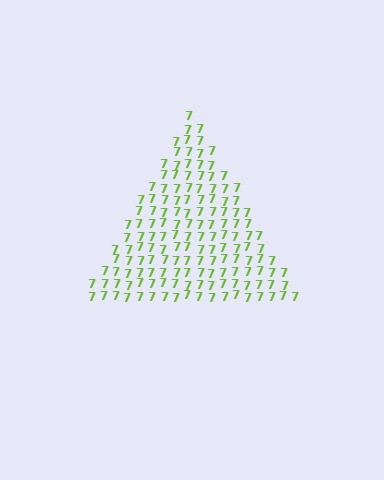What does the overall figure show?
The overall figure shows a triangle.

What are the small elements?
The small elements are digit 7's.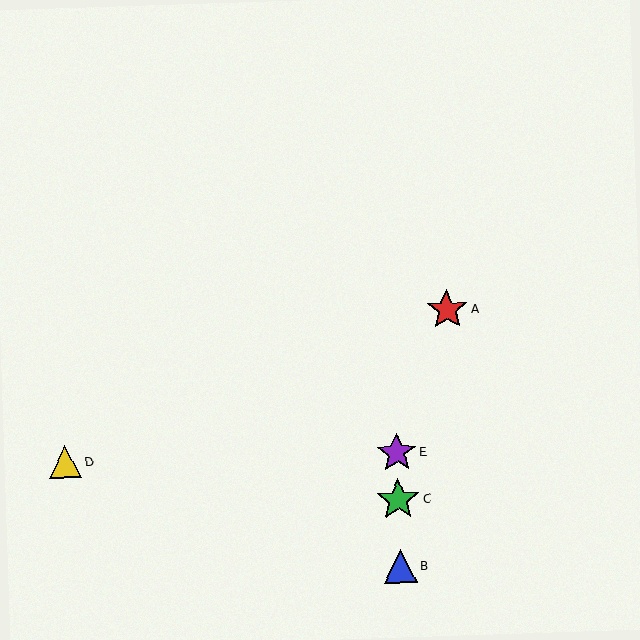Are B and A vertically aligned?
No, B is at x≈400 and A is at x≈447.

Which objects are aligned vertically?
Objects B, C, E are aligned vertically.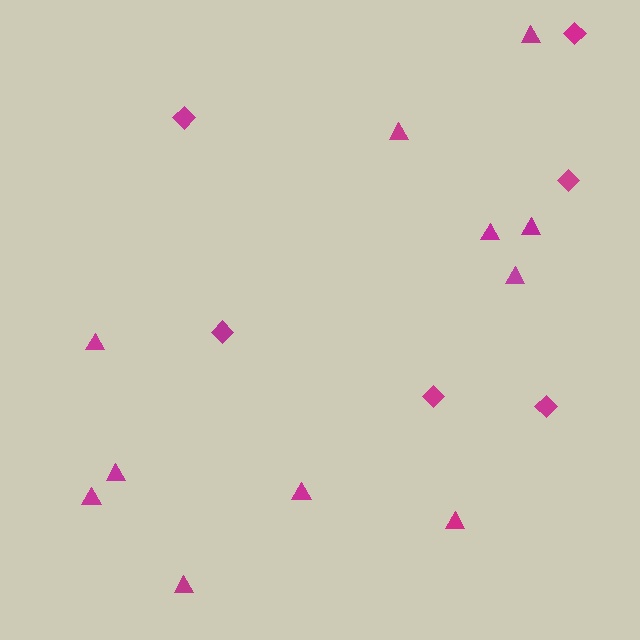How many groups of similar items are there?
There are 2 groups: one group of triangles (11) and one group of diamonds (6).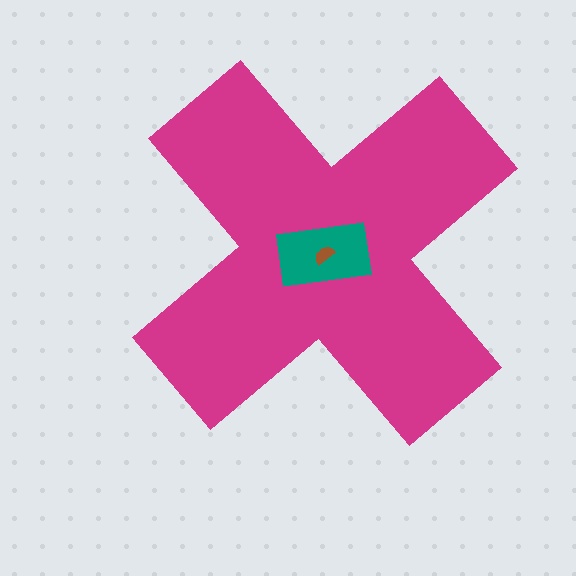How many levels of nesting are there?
3.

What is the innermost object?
The brown semicircle.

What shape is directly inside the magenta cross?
The teal rectangle.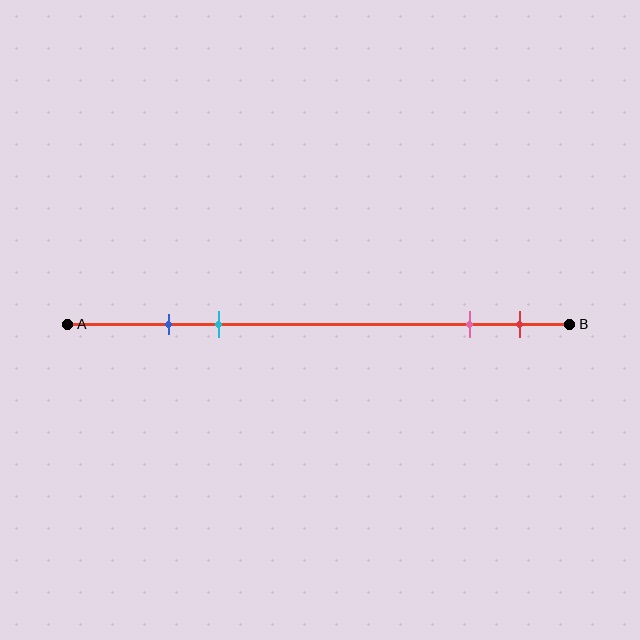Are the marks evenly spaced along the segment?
No, the marks are not evenly spaced.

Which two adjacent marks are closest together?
The blue and cyan marks are the closest adjacent pair.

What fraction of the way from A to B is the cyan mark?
The cyan mark is approximately 30% (0.3) of the way from A to B.